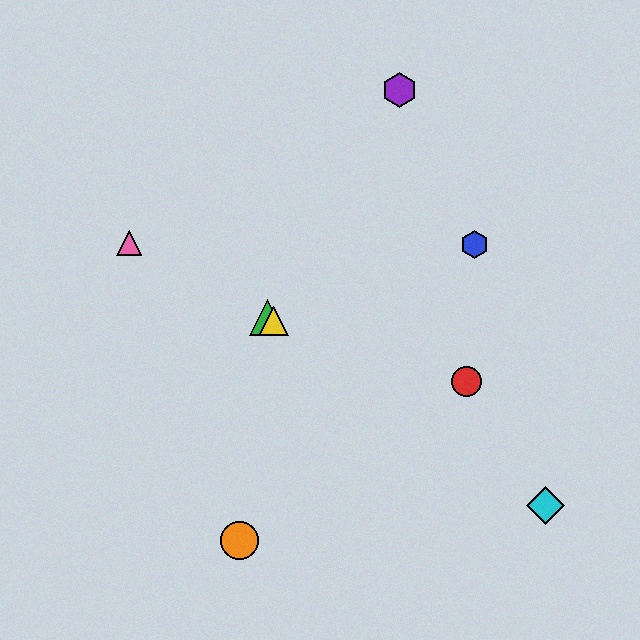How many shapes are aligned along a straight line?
3 shapes (the green triangle, the yellow triangle, the pink triangle) are aligned along a straight line.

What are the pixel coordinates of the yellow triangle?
The yellow triangle is at (273, 321).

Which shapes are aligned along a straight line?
The green triangle, the yellow triangle, the pink triangle are aligned along a straight line.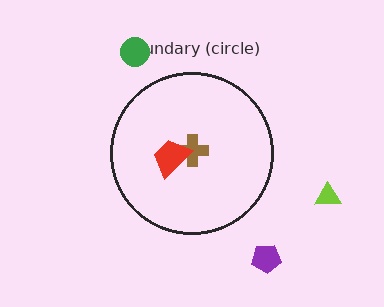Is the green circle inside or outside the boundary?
Outside.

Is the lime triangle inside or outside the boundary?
Outside.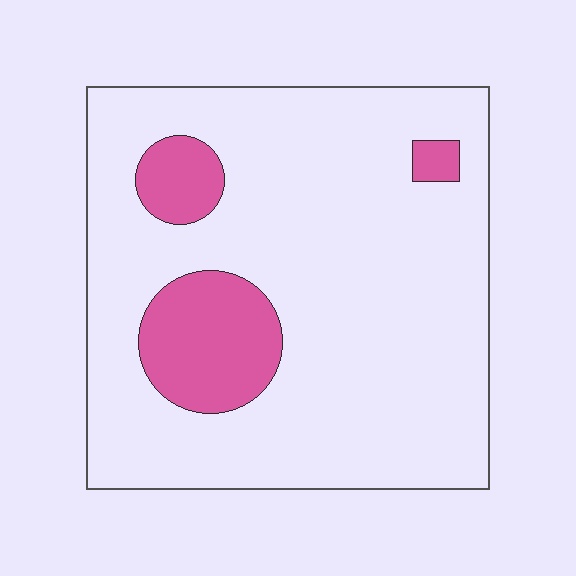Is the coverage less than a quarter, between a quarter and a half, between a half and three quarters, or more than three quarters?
Less than a quarter.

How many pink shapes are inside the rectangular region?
3.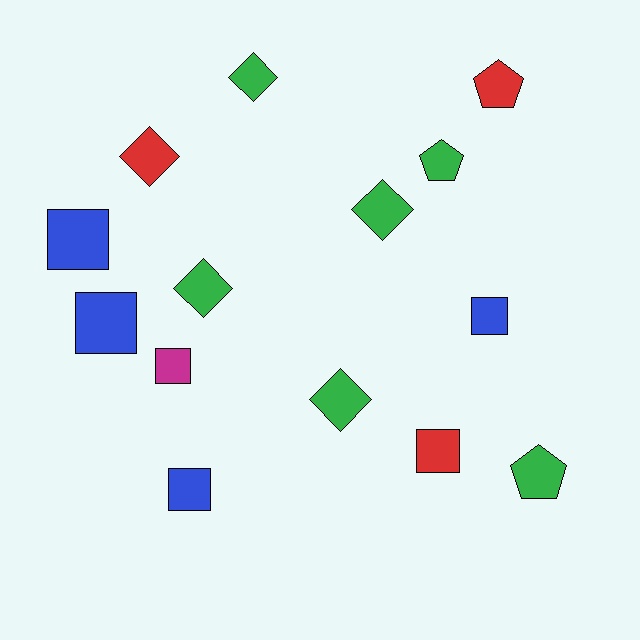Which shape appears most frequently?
Square, with 6 objects.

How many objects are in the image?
There are 14 objects.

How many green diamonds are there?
There are 4 green diamonds.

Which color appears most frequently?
Green, with 6 objects.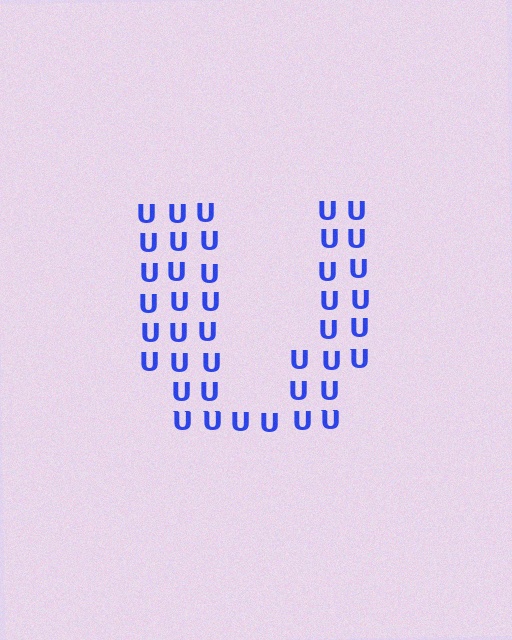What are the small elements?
The small elements are letter U's.